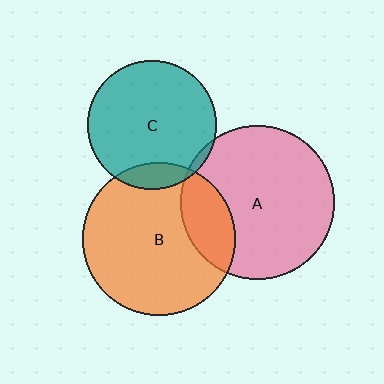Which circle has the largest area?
Circle A (pink).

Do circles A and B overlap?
Yes.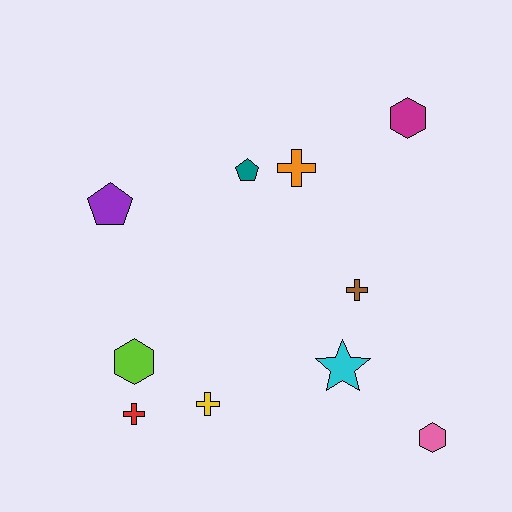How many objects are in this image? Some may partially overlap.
There are 10 objects.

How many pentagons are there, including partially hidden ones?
There are 2 pentagons.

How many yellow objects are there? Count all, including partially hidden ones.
There is 1 yellow object.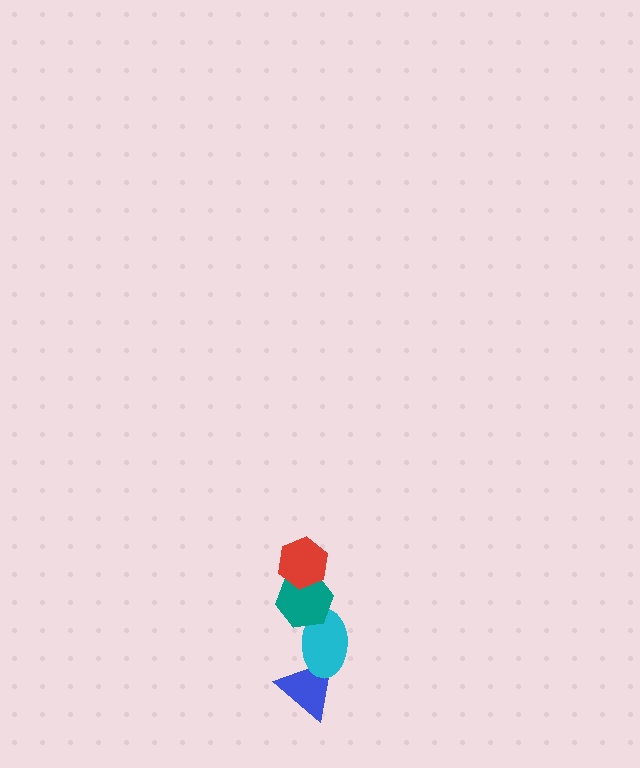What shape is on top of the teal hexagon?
The red hexagon is on top of the teal hexagon.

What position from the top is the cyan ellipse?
The cyan ellipse is 3rd from the top.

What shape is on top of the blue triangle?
The cyan ellipse is on top of the blue triangle.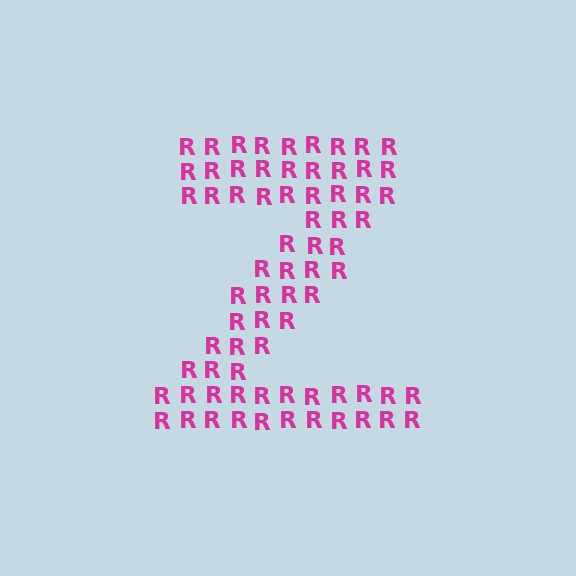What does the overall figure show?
The overall figure shows the letter Z.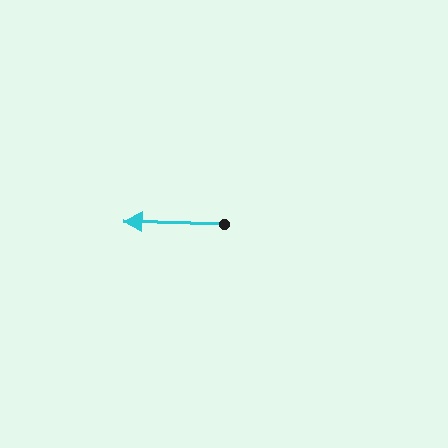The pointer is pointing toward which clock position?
Roughly 9 o'clock.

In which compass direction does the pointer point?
West.